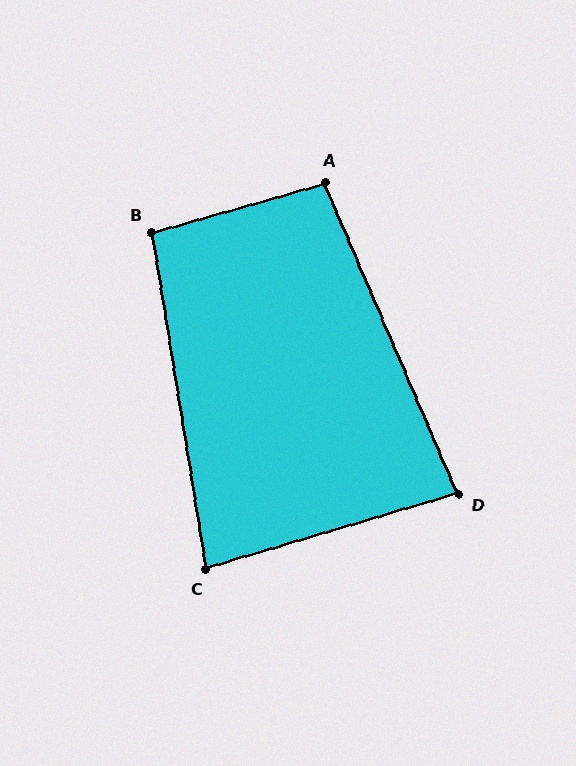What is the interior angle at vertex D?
Approximately 83 degrees (acute).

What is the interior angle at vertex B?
Approximately 97 degrees (obtuse).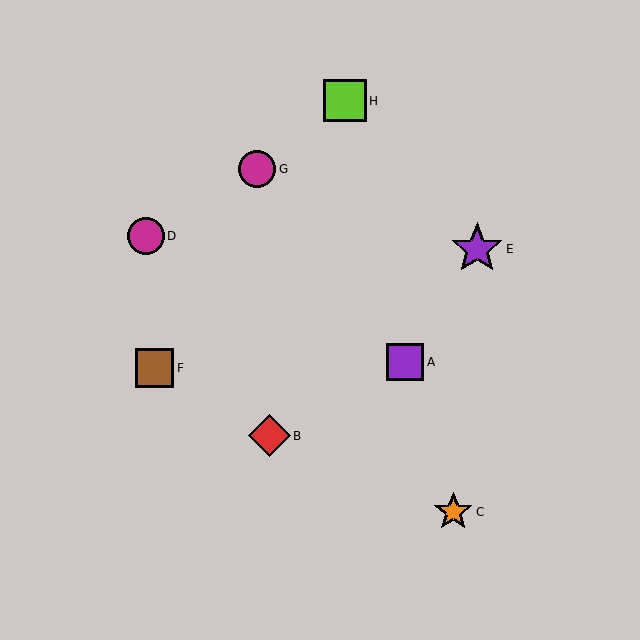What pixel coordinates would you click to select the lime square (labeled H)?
Click at (345, 101) to select the lime square H.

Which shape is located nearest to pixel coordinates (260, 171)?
The magenta circle (labeled G) at (257, 169) is nearest to that location.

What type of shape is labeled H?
Shape H is a lime square.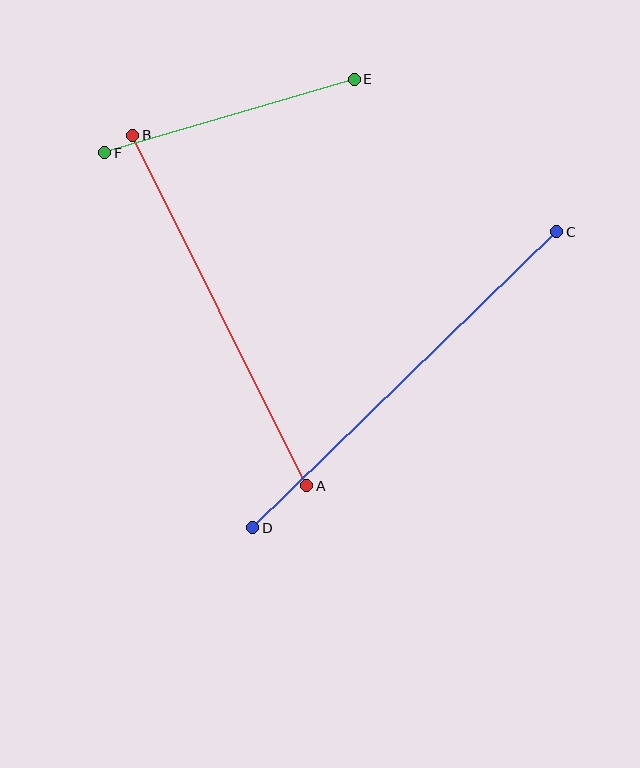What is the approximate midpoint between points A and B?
The midpoint is at approximately (220, 310) pixels.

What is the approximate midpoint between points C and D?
The midpoint is at approximately (405, 380) pixels.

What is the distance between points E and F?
The distance is approximately 260 pixels.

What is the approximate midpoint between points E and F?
The midpoint is at approximately (230, 116) pixels.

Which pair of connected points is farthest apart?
Points C and D are farthest apart.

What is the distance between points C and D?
The distance is approximately 424 pixels.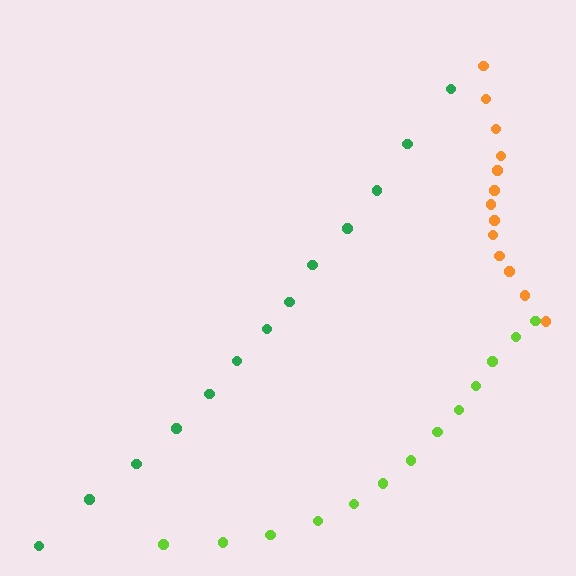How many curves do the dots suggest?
There are 3 distinct paths.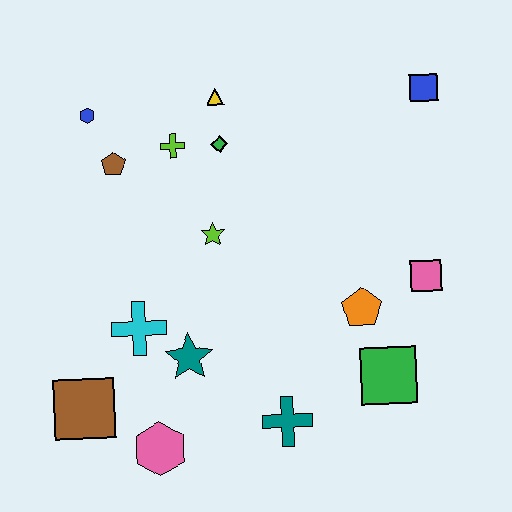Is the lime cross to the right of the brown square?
Yes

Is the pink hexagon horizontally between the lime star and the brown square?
Yes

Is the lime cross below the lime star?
No